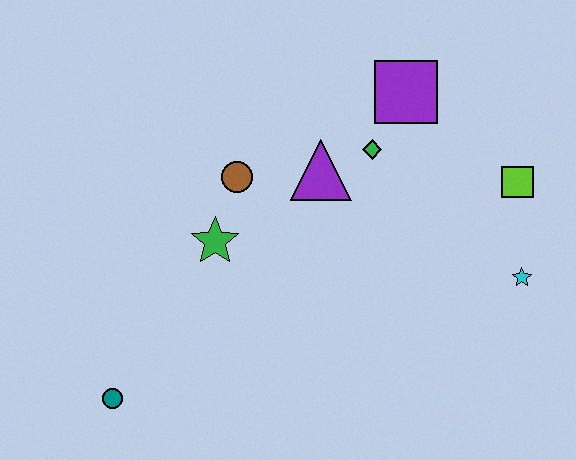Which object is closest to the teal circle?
The green star is closest to the teal circle.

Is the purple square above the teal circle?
Yes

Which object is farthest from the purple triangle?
The teal circle is farthest from the purple triangle.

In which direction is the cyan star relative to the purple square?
The cyan star is below the purple square.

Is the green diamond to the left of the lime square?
Yes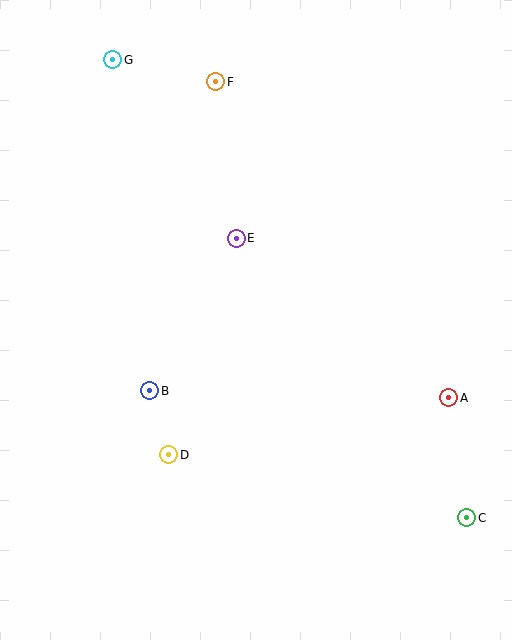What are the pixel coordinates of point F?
Point F is at (216, 82).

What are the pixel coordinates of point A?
Point A is at (449, 398).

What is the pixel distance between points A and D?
The distance between A and D is 286 pixels.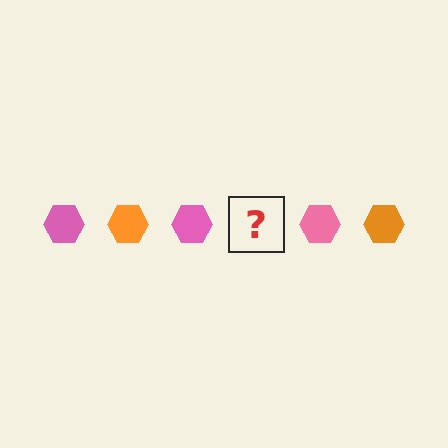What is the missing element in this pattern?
The missing element is an orange hexagon.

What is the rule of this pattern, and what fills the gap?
The rule is that the pattern cycles through pink, orange hexagons. The gap should be filled with an orange hexagon.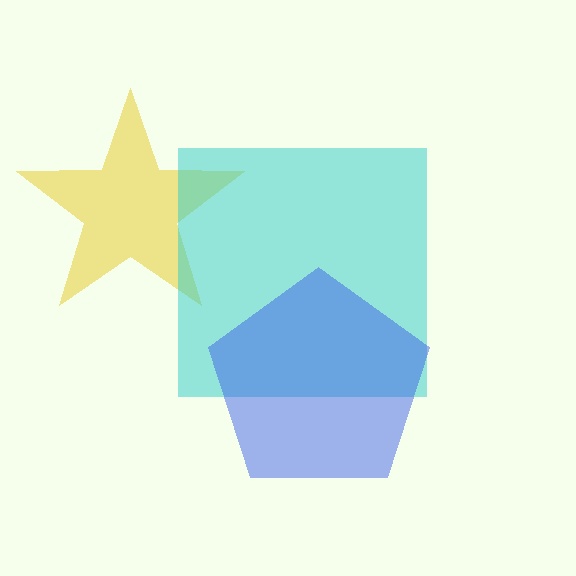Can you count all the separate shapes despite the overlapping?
Yes, there are 3 separate shapes.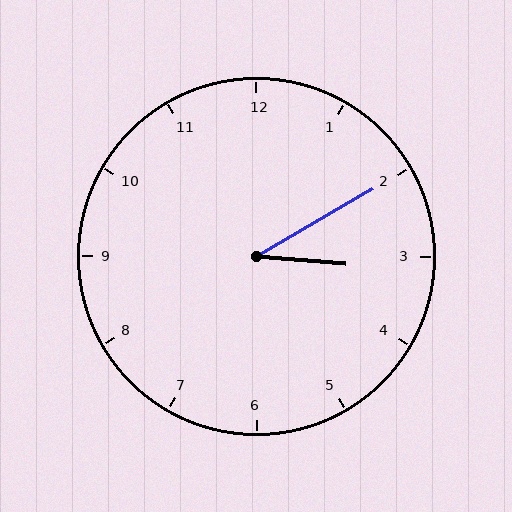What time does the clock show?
3:10.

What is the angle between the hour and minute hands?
Approximately 35 degrees.